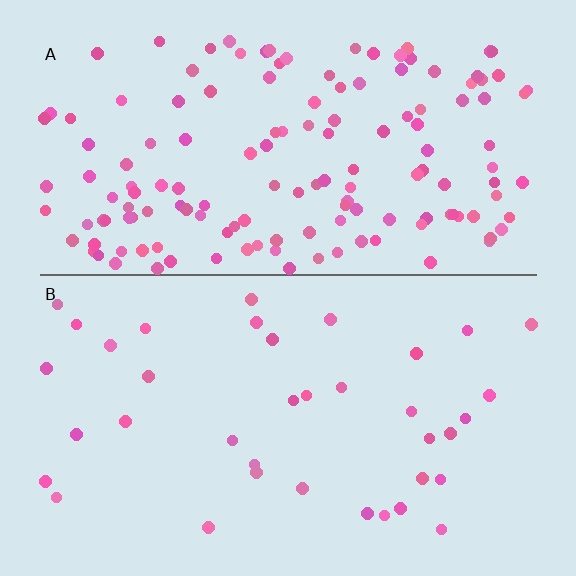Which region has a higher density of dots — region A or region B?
A (the top).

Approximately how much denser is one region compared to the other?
Approximately 3.9× — region A over region B.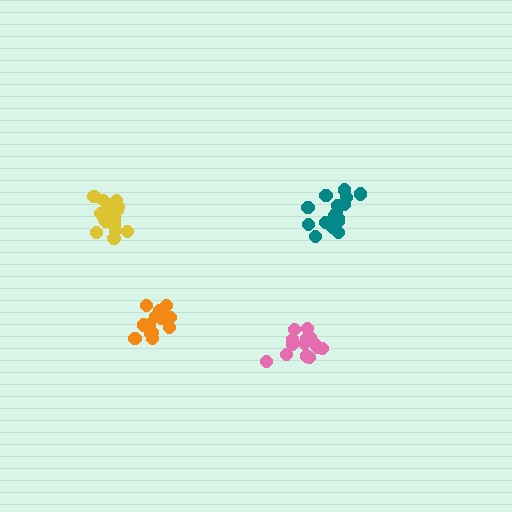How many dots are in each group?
Group 1: 19 dots, Group 2: 14 dots, Group 3: 17 dots, Group 4: 14 dots (64 total).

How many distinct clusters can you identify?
There are 4 distinct clusters.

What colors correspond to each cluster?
The clusters are colored: yellow, orange, teal, pink.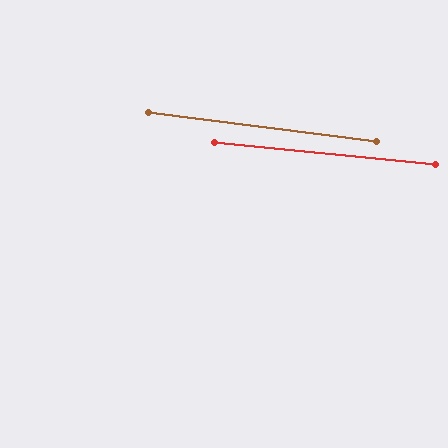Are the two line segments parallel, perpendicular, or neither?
Parallel — their directions differ by only 1.6°.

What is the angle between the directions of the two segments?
Approximately 2 degrees.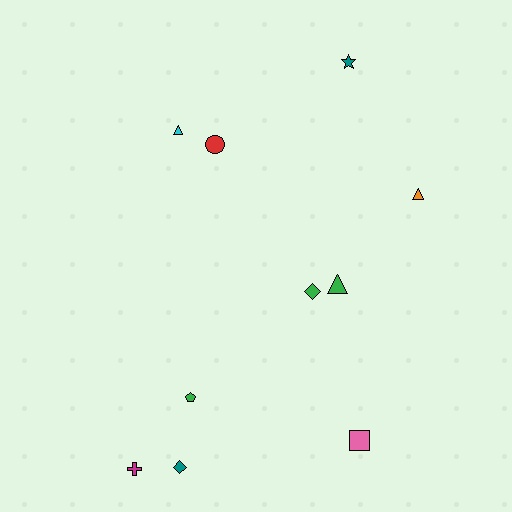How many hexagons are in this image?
There are no hexagons.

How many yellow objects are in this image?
There are no yellow objects.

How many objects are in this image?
There are 10 objects.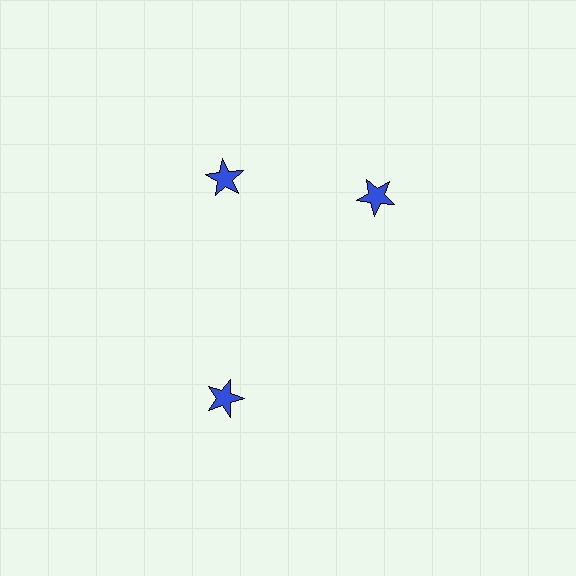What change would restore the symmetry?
The symmetry would be restored by rotating it back into even spacing with its neighbors so that all 3 stars sit at equal angles and equal distance from the center.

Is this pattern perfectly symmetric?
No. The 3 blue stars are arranged in a ring, but one element near the 3 o'clock position is rotated out of alignment along the ring, breaking the 3-fold rotational symmetry.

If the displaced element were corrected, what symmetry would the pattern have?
It would have 3-fold rotational symmetry — the pattern would map onto itself every 120 degrees.